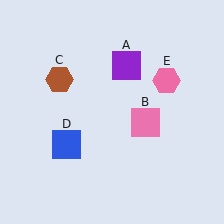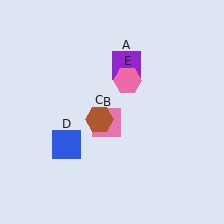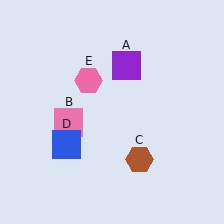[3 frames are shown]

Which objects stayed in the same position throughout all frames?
Purple square (object A) and blue square (object D) remained stationary.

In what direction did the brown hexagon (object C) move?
The brown hexagon (object C) moved down and to the right.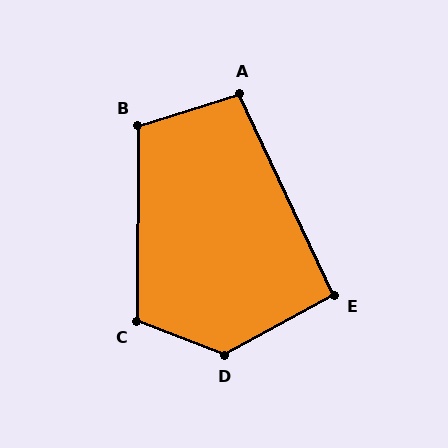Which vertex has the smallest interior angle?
E, at approximately 93 degrees.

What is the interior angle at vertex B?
Approximately 108 degrees (obtuse).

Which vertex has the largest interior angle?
D, at approximately 131 degrees.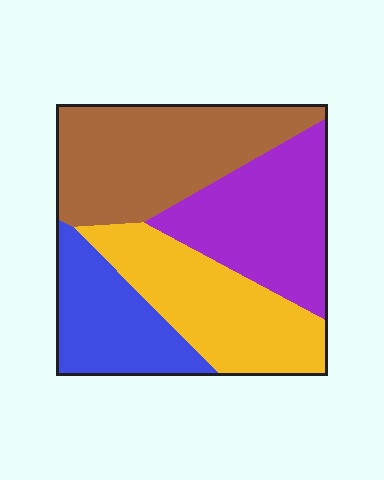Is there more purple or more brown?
Brown.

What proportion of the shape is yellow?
Yellow takes up about one quarter (1/4) of the shape.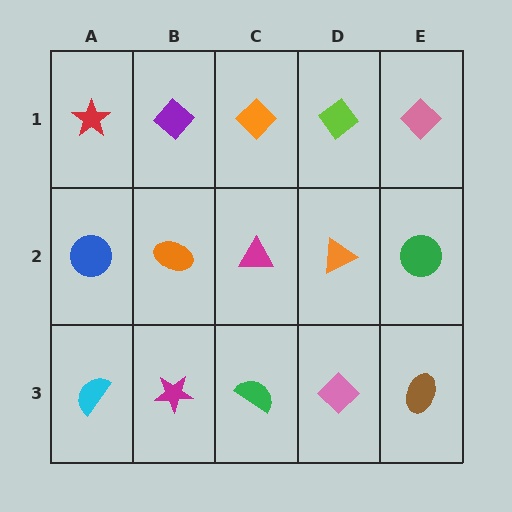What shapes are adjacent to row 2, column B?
A purple diamond (row 1, column B), a magenta star (row 3, column B), a blue circle (row 2, column A), a magenta triangle (row 2, column C).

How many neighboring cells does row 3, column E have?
2.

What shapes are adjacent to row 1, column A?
A blue circle (row 2, column A), a purple diamond (row 1, column B).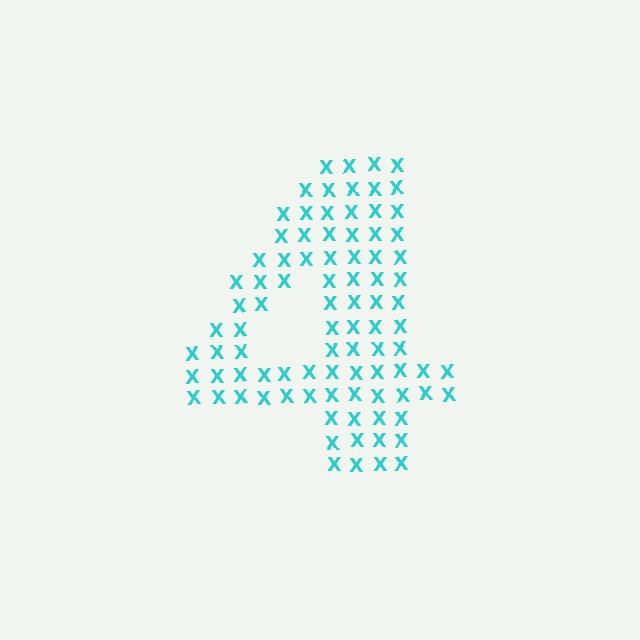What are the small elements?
The small elements are letter X's.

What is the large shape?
The large shape is the digit 4.